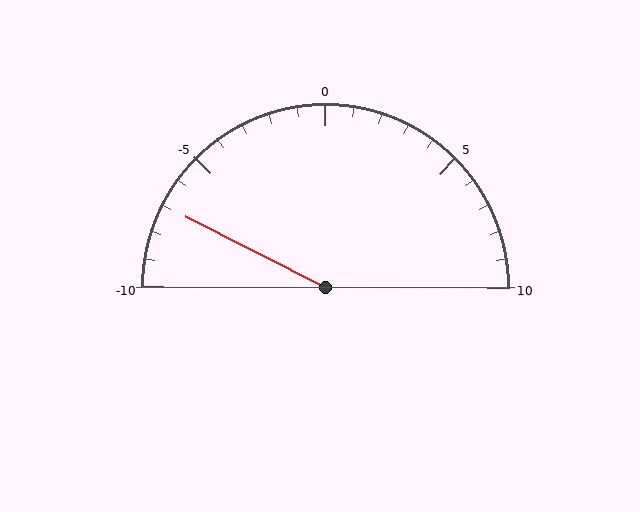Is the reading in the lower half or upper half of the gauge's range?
The reading is in the lower half of the range (-10 to 10).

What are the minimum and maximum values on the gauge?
The gauge ranges from -10 to 10.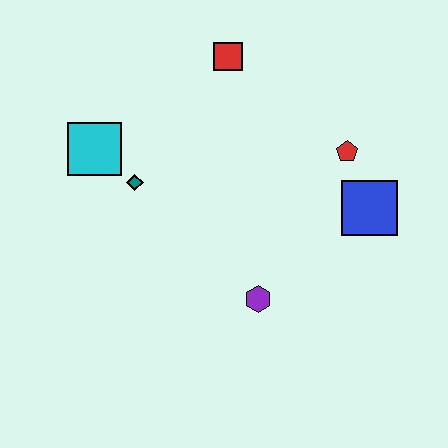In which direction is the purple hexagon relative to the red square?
The purple hexagon is below the red square.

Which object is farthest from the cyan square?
The blue square is farthest from the cyan square.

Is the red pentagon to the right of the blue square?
No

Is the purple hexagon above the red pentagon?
No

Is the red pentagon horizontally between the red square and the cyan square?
No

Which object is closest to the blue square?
The red pentagon is closest to the blue square.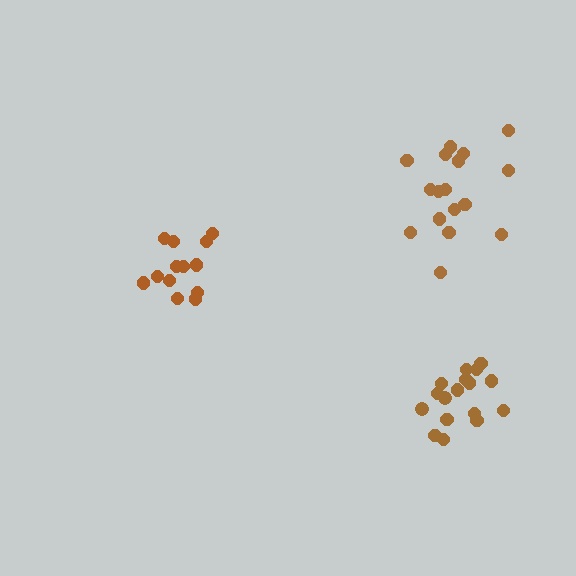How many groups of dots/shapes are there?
There are 3 groups.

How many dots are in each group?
Group 1: 17 dots, Group 2: 13 dots, Group 3: 18 dots (48 total).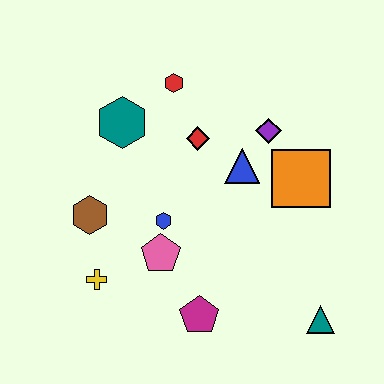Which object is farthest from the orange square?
The yellow cross is farthest from the orange square.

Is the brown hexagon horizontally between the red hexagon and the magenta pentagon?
No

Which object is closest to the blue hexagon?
The pink pentagon is closest to the blue hexagon.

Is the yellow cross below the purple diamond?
Yes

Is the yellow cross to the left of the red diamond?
Yes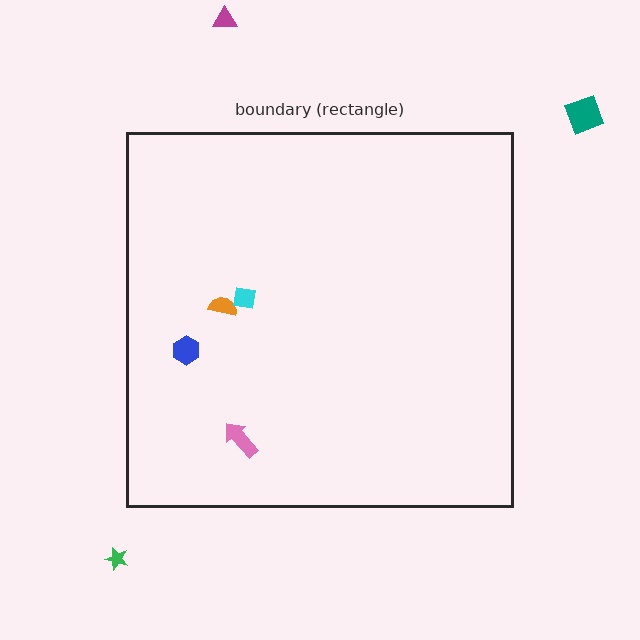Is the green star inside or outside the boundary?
Outside.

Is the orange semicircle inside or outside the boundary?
Inside.